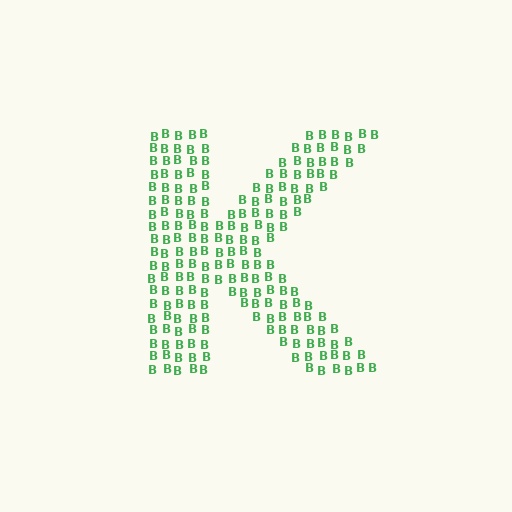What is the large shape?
The large shape is the letter K.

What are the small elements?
The small elements are letter B's.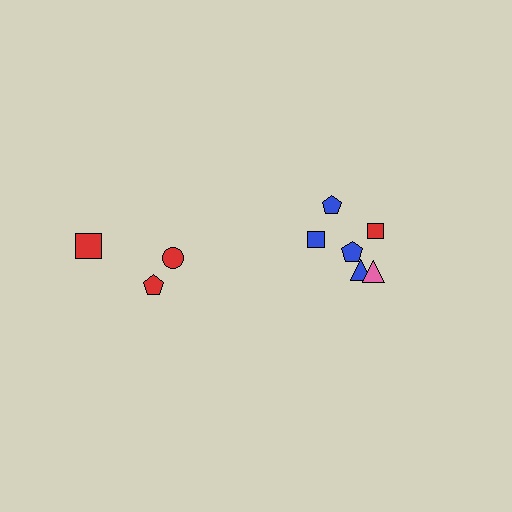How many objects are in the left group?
There are 3 objects.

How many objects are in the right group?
There are 6 objects.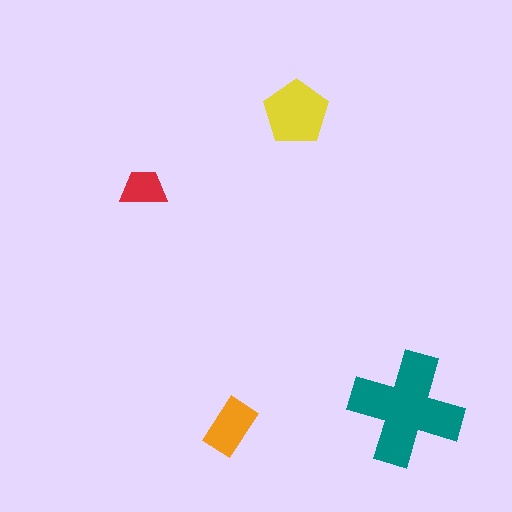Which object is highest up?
The yellow pentagon is topmost.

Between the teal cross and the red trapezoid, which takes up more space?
The teal cross.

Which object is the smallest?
The red trapezoid.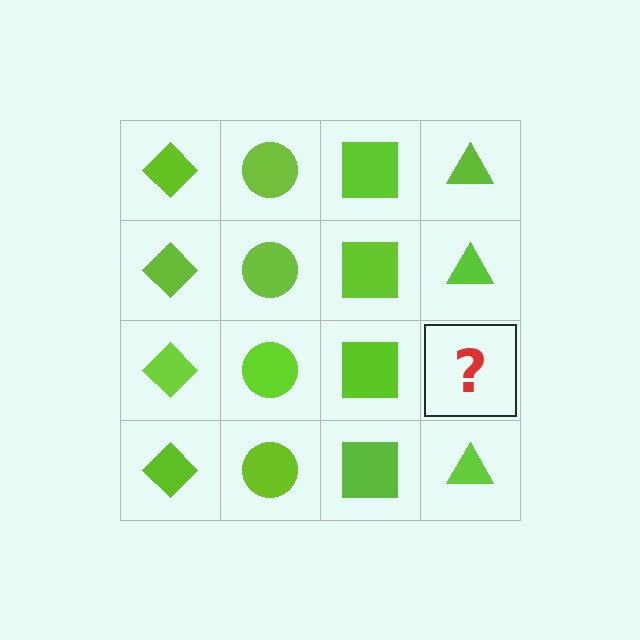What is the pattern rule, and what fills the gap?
The rule is that each column has a consistent shape. The gap should be filled with a lime triangle.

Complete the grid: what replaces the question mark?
The question mark should be replaced with a lime triangle.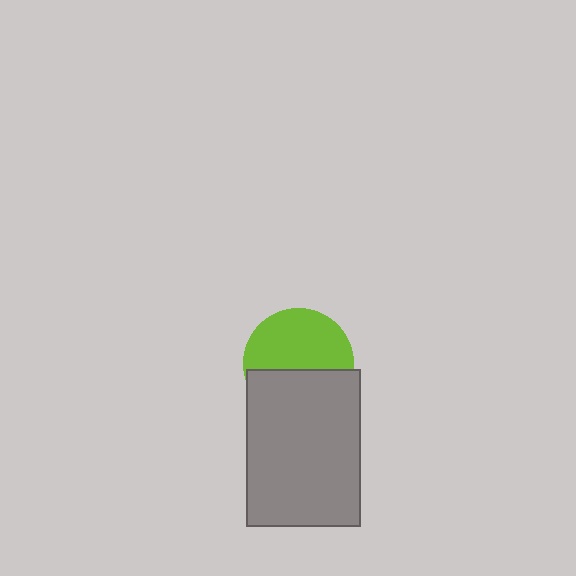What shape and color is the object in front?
The object in front is a gray rectangle.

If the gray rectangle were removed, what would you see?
You would see the complete lime circle.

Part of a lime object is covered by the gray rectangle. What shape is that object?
It is a circle.